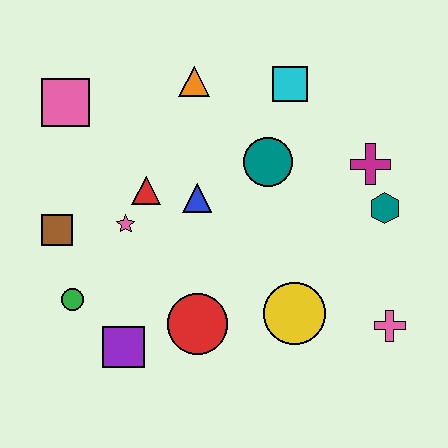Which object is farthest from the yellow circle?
The pink square is farthest from the yellow circle.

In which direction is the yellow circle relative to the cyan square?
The yellow circle is below the cyan square.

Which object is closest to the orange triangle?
The cyan square is closest to the orange triangle.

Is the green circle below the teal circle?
Yes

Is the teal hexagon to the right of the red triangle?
Yes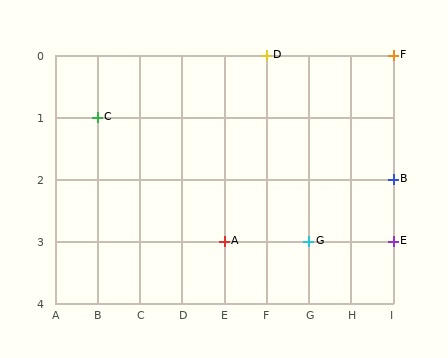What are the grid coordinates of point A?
Point A is at grid coordinates (E, 3).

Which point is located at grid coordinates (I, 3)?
Point E is at (I, 3).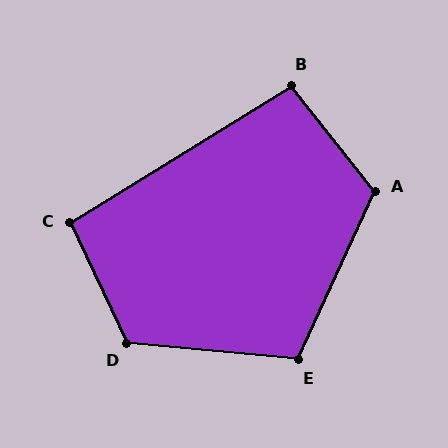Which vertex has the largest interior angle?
D, at approximately 120 degrees.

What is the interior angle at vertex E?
Approximately 109 degrees (obtuse).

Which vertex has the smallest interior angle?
B, at approximately 96 degrees.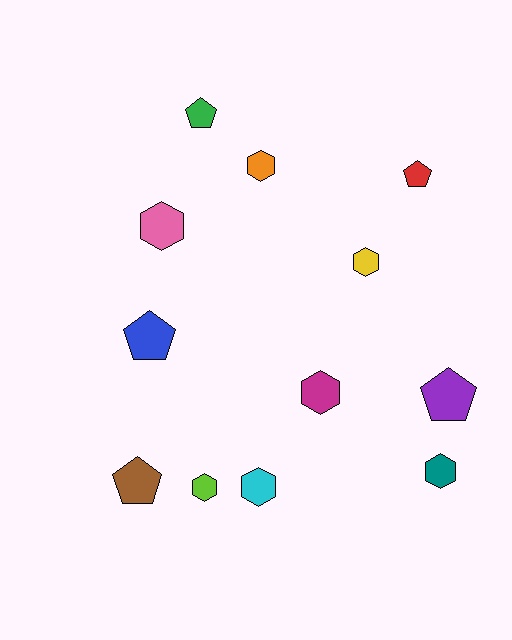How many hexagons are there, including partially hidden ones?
There are 7 hexagons.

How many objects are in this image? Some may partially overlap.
There are 12 objects.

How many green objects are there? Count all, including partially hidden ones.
There is 1 green object.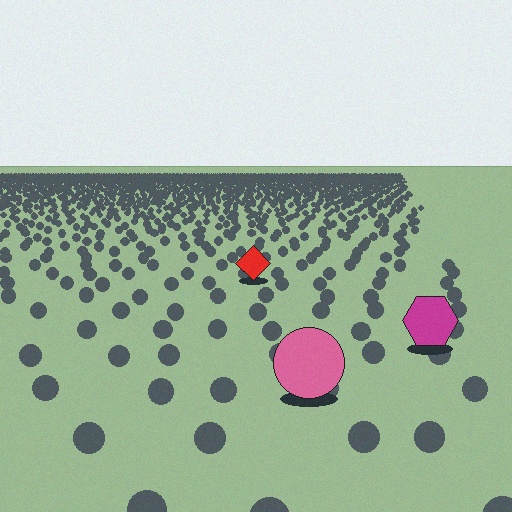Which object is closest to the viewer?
The pink circle is closest. The texture marks near it are larger and more spread out.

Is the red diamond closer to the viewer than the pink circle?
No. The pink circle is closer — you can tell from the texture gradient: the ground texture is coarser near it.